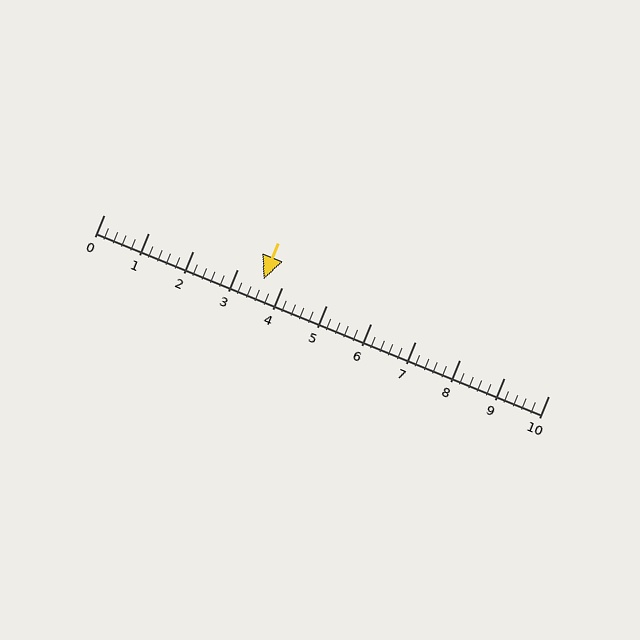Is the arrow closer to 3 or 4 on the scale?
The arrow is closer to 4.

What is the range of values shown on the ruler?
The ruler shows values from 0 to 10.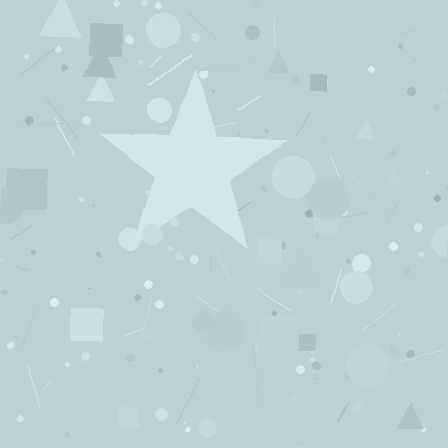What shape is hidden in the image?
A star is hidden in the image.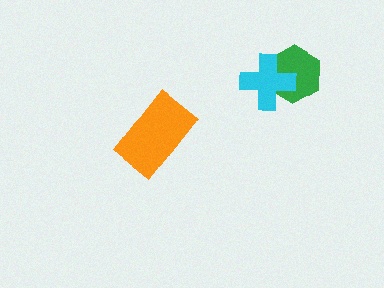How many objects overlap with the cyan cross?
1 object overlaps with the cyan cross.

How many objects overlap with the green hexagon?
1 object overlaps with the green hexagon.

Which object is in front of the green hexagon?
The cyan cross is in front of the green hexagon.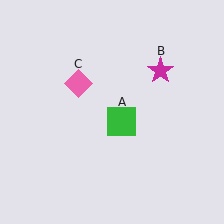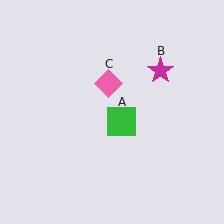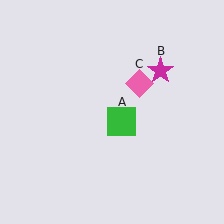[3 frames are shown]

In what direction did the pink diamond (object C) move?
The pink diamond (object C) moved right.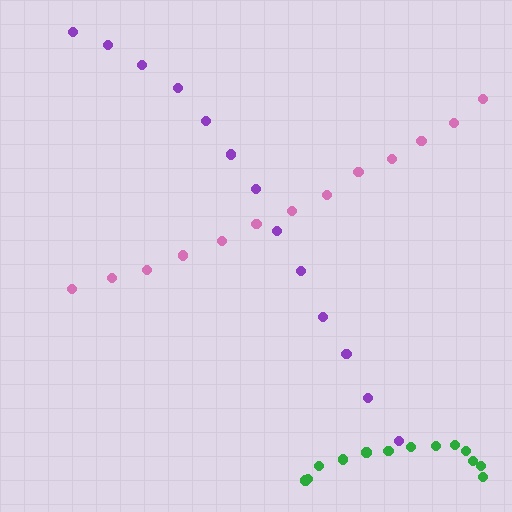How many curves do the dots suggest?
There are 3 distinct paths.